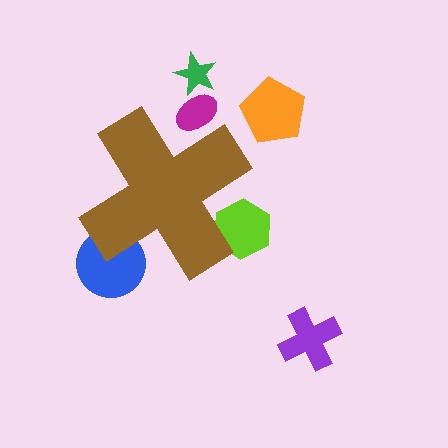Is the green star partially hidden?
No, the green star is fully visible.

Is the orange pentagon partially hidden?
No, the orange pentagon is fully visible.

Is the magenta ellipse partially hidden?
Yes, the magenta ellipse is partially hidden behind the brown cross.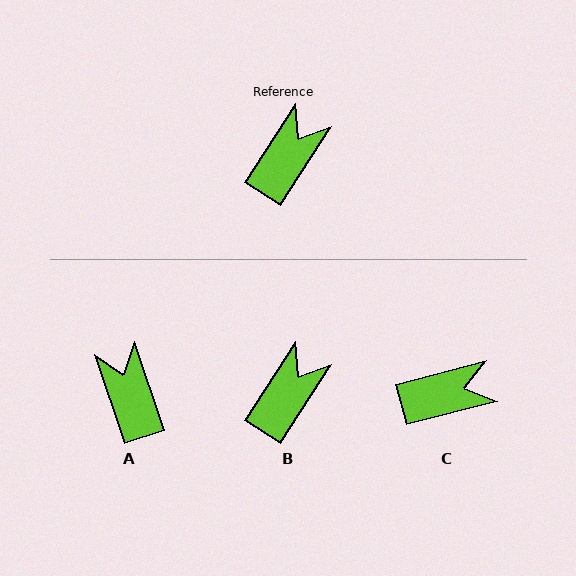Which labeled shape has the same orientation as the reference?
B.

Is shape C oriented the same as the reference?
No, it is off by about 43 degrees.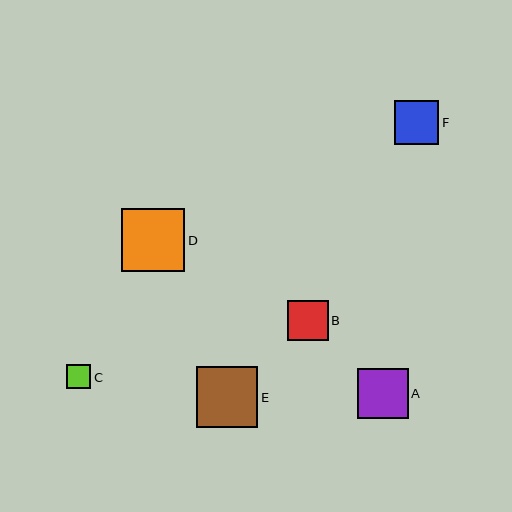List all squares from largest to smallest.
From largest to smallest: D, E, A, F, B, C.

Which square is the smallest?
Square C is the smallest with a size of approximately 24 pixels.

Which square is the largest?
Square D is the largest with a size of approximately 63 pixels.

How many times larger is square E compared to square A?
Square E is approximately 1.2 times the size of square A.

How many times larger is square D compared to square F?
Square D is approximately 1.4 times the size of square F.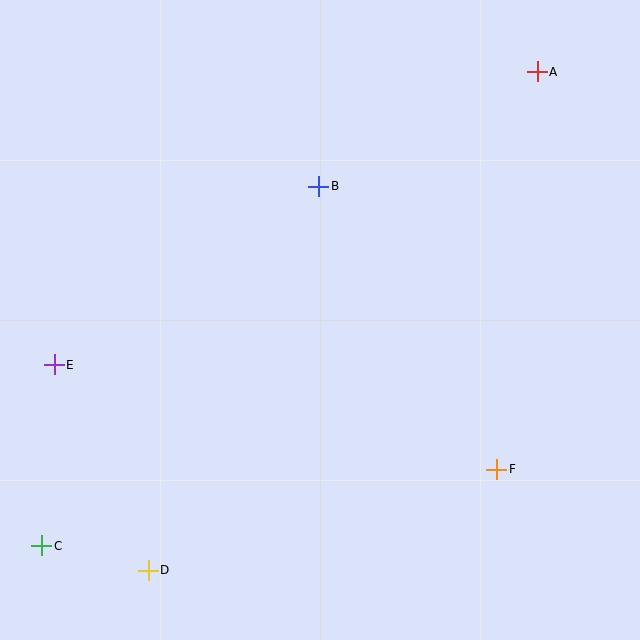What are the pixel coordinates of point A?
Point A is at (537, 72).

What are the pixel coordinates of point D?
Point D is at (148, 570).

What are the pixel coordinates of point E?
Point E is at (54, 365).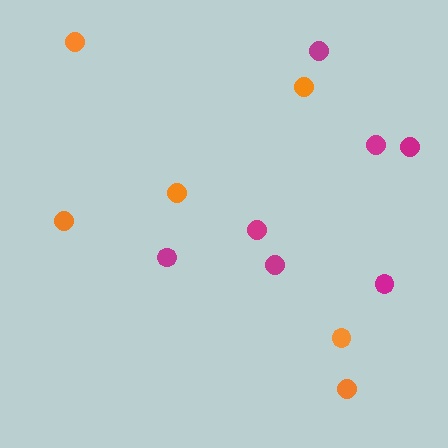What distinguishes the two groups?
There are 2 groups: one group of magenta circles (7) and one group of orange circles (6).